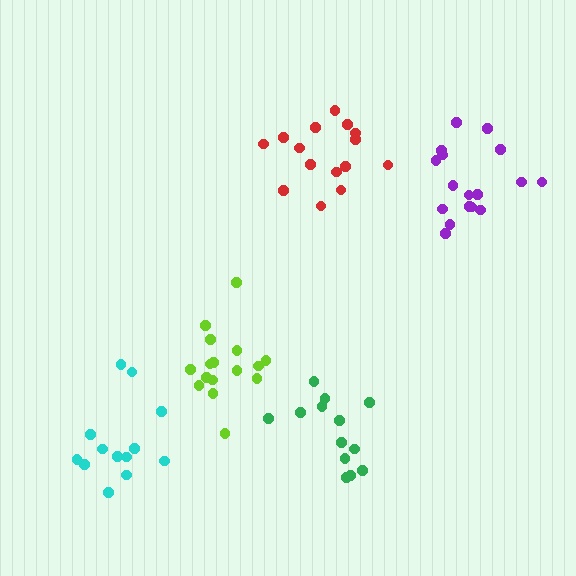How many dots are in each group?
Group 1: 16 dots, Group 2: 17 dots, Group 3: 13 dots, Group 4: 15 dots, Group 5: 13 dots (74 total).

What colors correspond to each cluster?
The clusters are colored: lime, purple, green, red, cyan.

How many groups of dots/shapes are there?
There are 5 groups.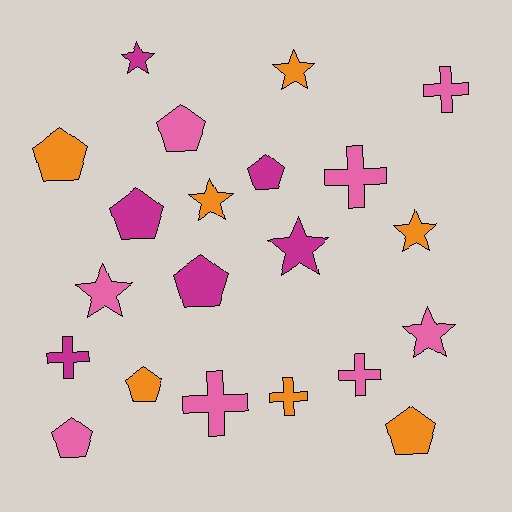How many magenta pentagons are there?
There are 3 magenta pentagons.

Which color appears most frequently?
Pink, with 8 objects.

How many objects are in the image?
There are 21 objects.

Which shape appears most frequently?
Pentagon, with 8 objects.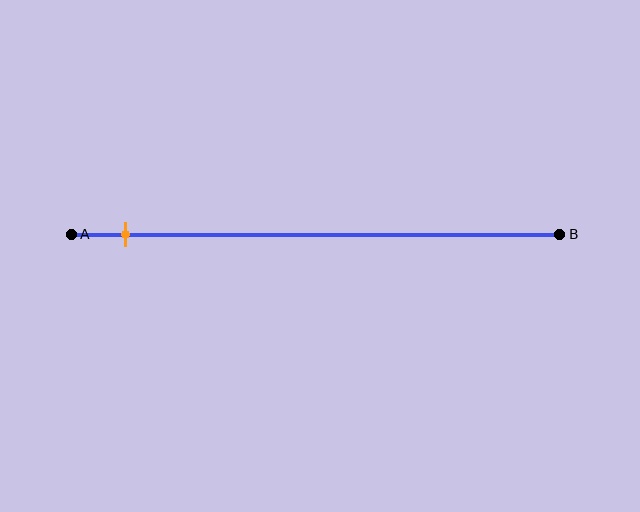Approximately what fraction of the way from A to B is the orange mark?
The orange mark is approximately 10% of the way from A to B.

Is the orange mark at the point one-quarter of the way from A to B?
No, the mark is at about 10% from A, not at the 25% one-quarter point.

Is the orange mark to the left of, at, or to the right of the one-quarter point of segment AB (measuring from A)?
The orange mark is to the left of the one-quarter point of segment AB.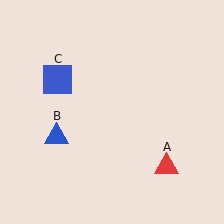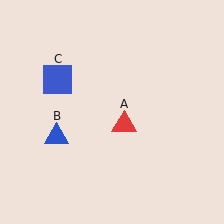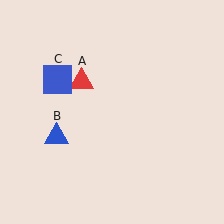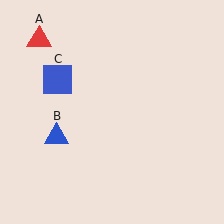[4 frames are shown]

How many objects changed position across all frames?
1 object changed position: red triangle (object A).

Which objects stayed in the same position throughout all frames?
Blue triangle (object B) and blue square (object C) remained stationary.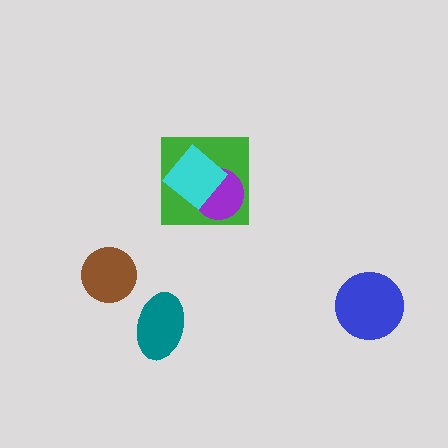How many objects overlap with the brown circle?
0 objects overlap with the brown circle.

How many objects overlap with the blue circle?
0 objects overlap with the blue circle.